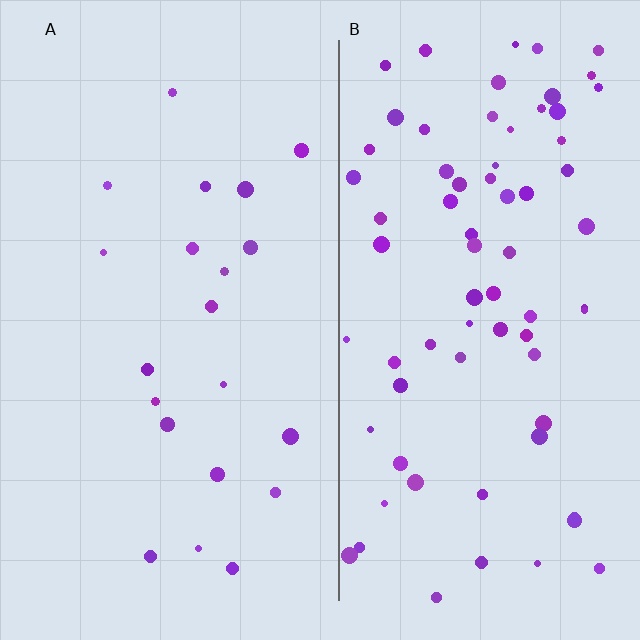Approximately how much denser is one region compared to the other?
Approximately 3.5× — region B over region A.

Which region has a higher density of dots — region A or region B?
B (the right).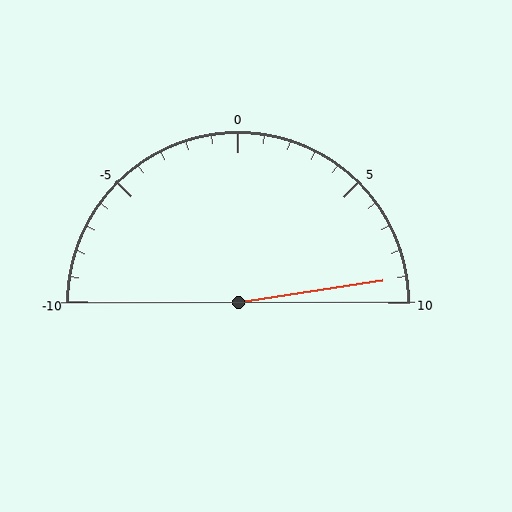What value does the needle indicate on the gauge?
The needle indicates approximately 9.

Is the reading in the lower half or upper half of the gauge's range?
The reading is in the upper half of the range (-10 to 10).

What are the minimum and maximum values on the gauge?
The gauge ranges from -10 to 10.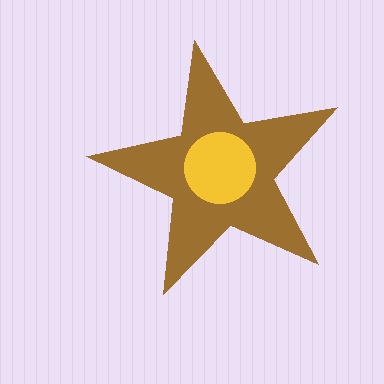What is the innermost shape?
The yellow circle.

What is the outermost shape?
The brown star.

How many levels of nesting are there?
2.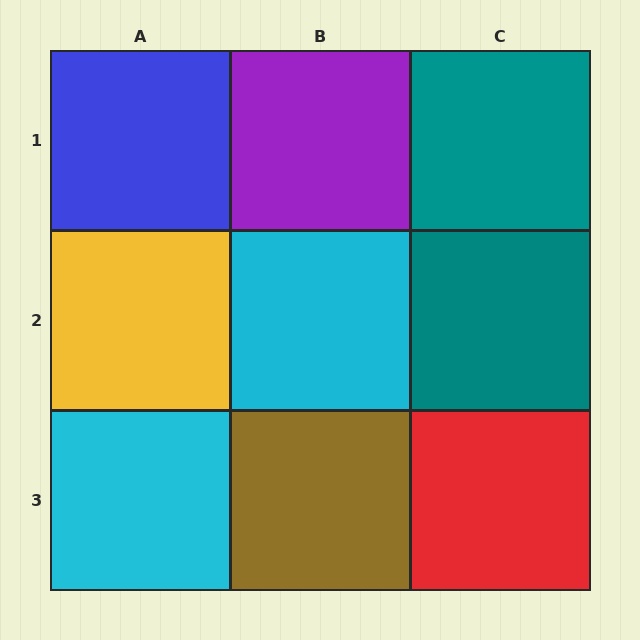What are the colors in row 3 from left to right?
Cyan, brown, red.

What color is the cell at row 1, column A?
Blue.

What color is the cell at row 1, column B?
Purple.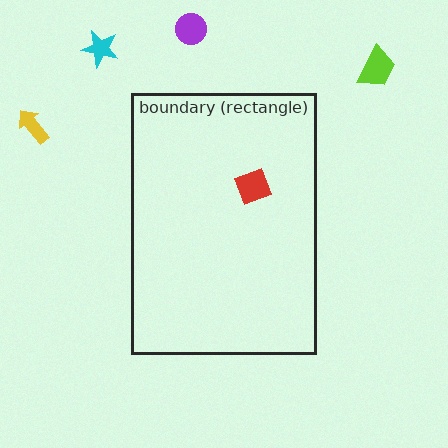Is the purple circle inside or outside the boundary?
Outside.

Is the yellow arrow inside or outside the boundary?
Outside.